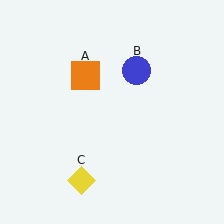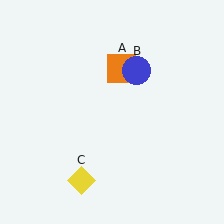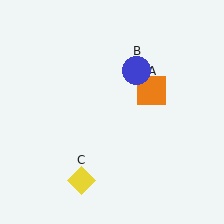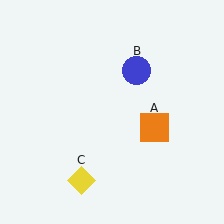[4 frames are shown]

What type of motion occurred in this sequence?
The orange square (object A) rotated clockwise around the center of the scene.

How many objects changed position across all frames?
1 object changed position: orange square (object A).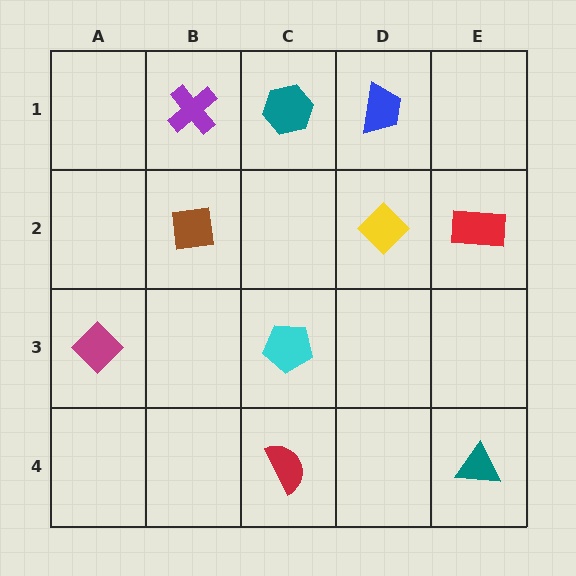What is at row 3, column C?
A cyan pentagon.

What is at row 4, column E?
A teal triangle.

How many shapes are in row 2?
3 shapes.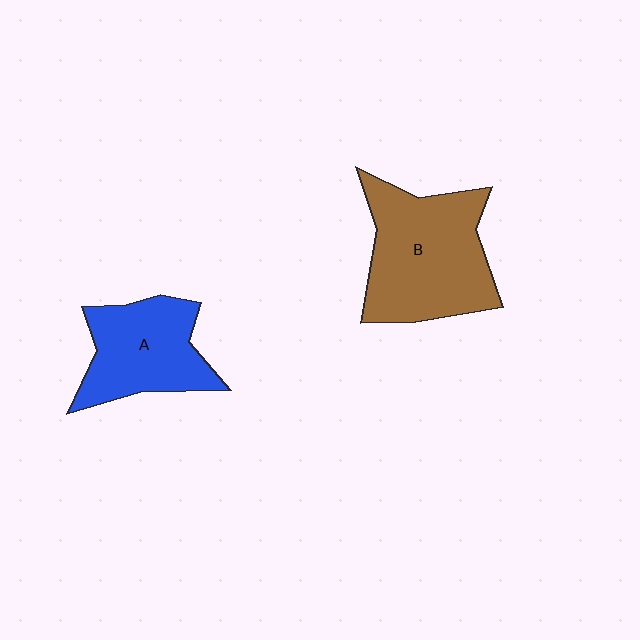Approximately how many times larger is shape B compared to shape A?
Approximately 1.4 times.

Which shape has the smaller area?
Shape A (blue).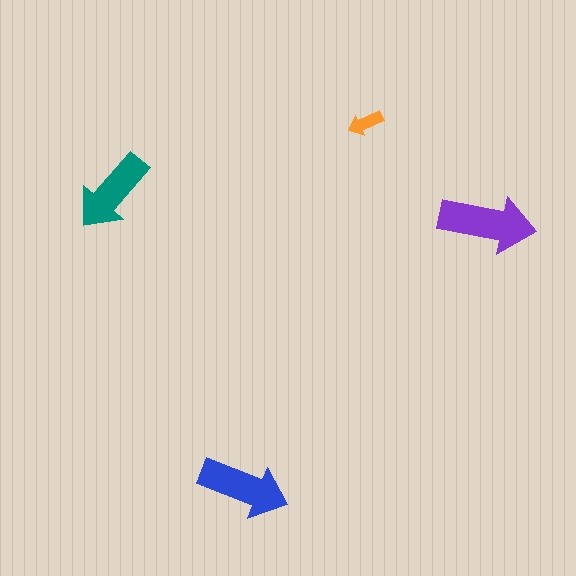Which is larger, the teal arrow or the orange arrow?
The teal one.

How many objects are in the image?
There are 4 objects in the image.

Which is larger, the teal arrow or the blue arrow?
The blue one.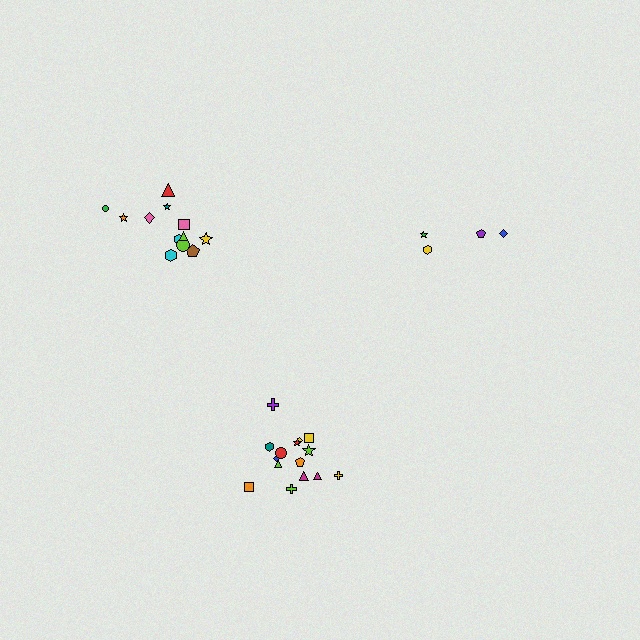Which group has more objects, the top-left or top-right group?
The top-left group.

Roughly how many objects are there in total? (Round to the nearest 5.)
Roughly 30 objects in total.